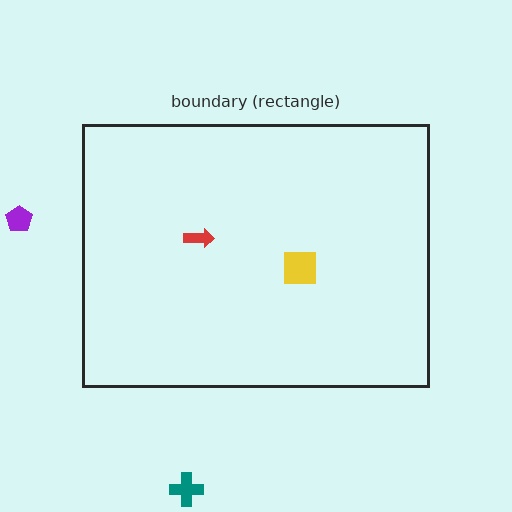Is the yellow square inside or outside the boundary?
Inside.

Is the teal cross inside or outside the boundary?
Outside.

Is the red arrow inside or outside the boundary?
Inside.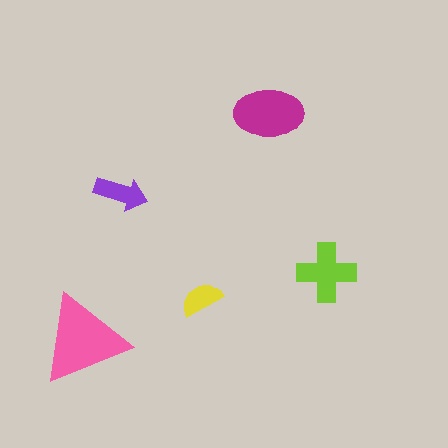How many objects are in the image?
There are 5 objects in the image.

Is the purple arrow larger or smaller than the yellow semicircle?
Larger.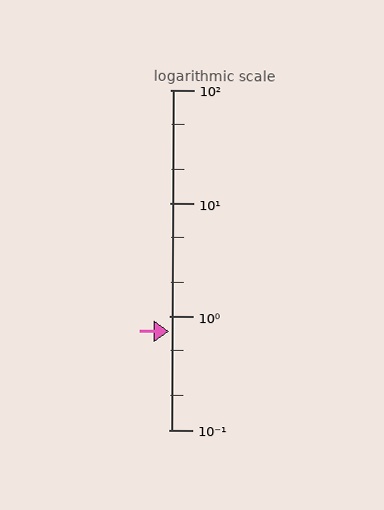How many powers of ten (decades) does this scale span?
The scale spans 3 decades, from 0.1 to 100.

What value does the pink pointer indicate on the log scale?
The pointer indicates approximately 0.74.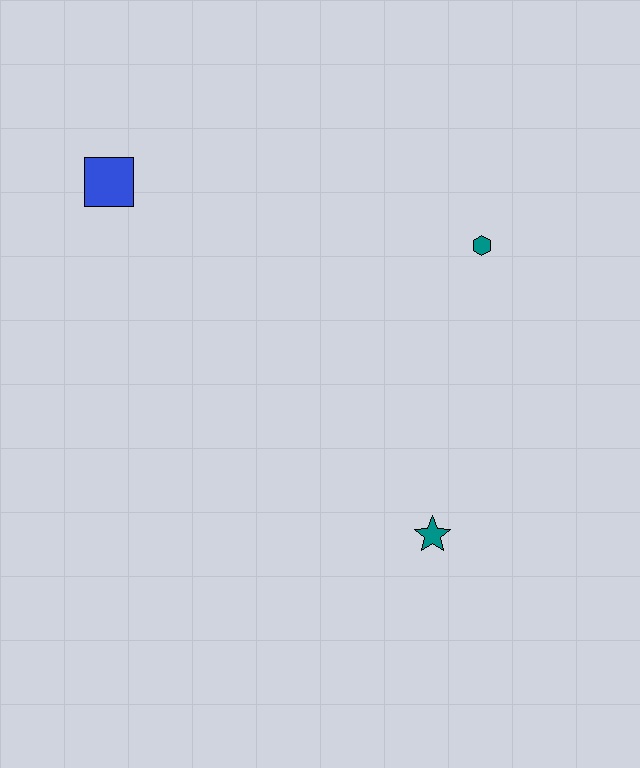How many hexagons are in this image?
There is 1 hexagon.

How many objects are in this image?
There are 3 objects.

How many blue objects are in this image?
There is 1 blue object.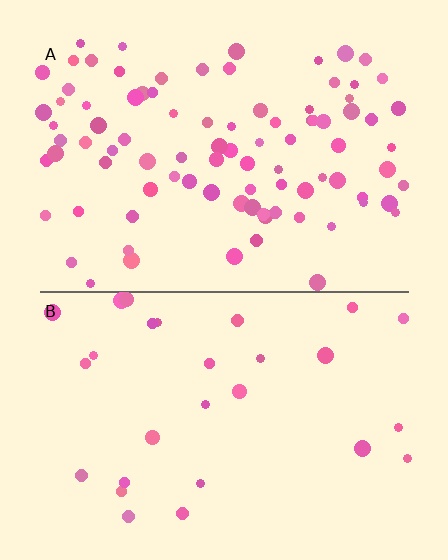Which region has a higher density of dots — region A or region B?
A (the top).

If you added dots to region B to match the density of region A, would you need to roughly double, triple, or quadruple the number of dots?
Approximately triple.